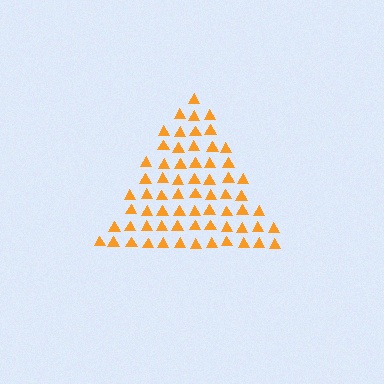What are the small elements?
The small elements are triangles.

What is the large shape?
The large shape is a triangle.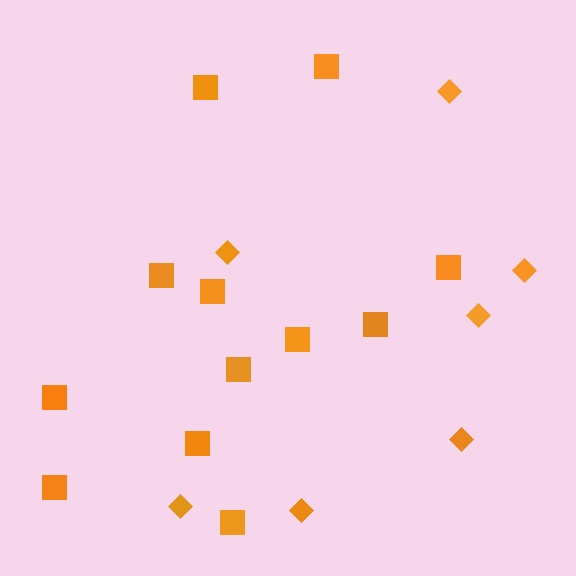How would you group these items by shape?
There are 2 groups: one group of squares (12) and one group of diamonds (7).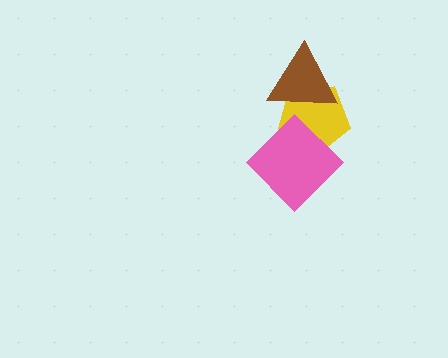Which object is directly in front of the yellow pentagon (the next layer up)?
The pink diamond is directly in front of the yellow pentagon.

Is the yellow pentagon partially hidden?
Yes, it is partially covered by another shape.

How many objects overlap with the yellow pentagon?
2 objects overlap with the yellow pentagon.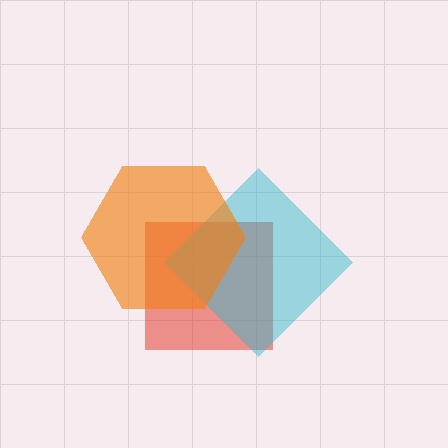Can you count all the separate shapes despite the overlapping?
Yes, there are 3 separate shapes.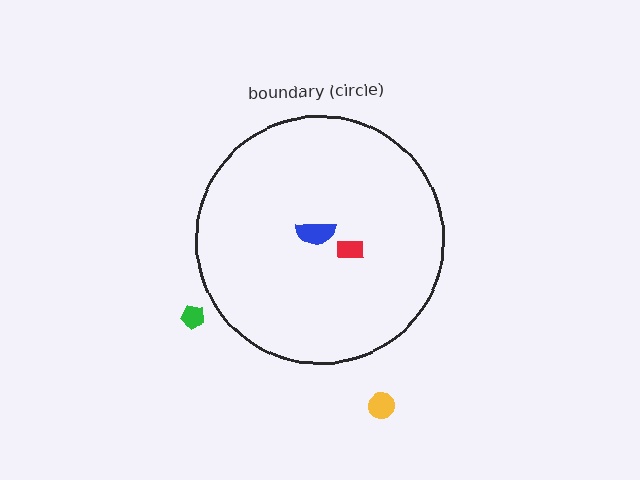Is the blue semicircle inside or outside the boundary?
Inside.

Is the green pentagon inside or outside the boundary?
Outside.